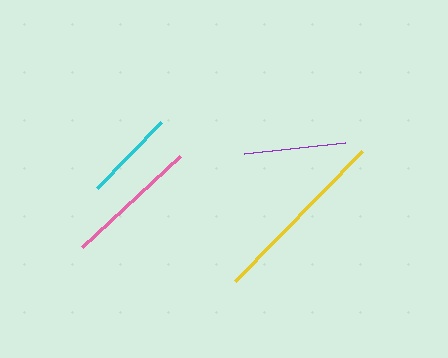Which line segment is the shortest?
The cyan line is the shortest at approximately 91 pixels.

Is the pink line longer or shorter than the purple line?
The pink line is longer than the purple line.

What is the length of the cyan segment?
The cyan segment is approximately 91 pixels long.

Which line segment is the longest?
The yellow line is the longest at approximately 181 pixels.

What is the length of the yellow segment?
The yellow segment is approximately 181 pixels long.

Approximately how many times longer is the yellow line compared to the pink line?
The yellow line is approximately 1.4 times the length of the pink line.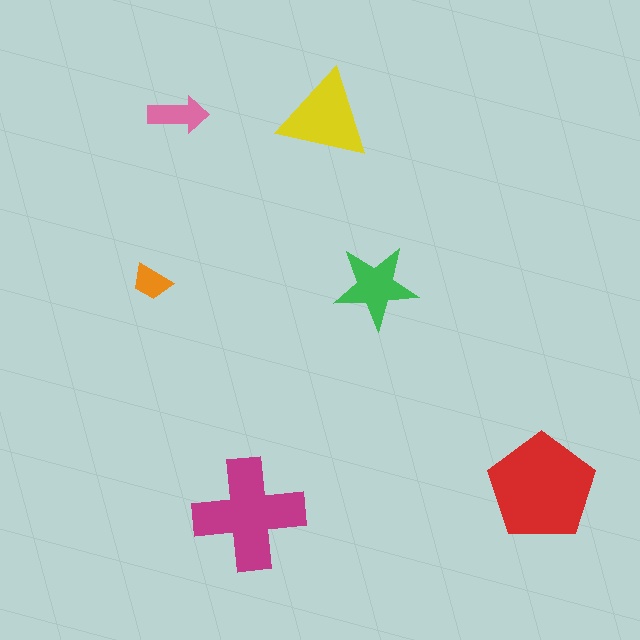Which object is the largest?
The red pentagon.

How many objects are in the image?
There are 6 objects in the image.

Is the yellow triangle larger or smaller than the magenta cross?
Smaller.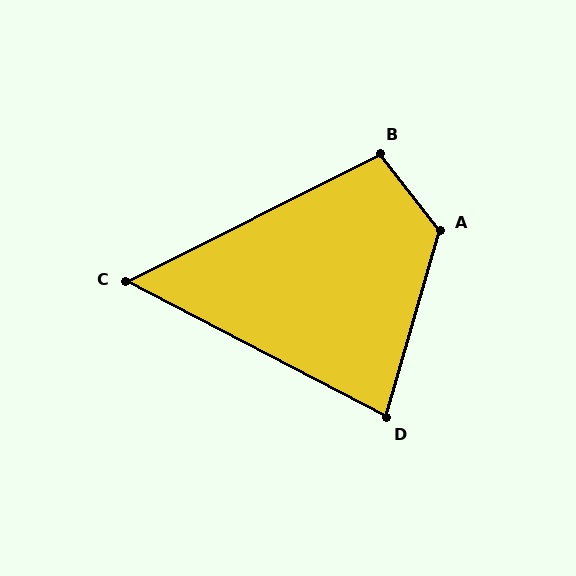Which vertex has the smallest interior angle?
C, at approximately 54 degrees.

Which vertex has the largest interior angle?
A, at approximately 126 degrees.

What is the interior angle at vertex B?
Approximately 101 degrees (obtuse).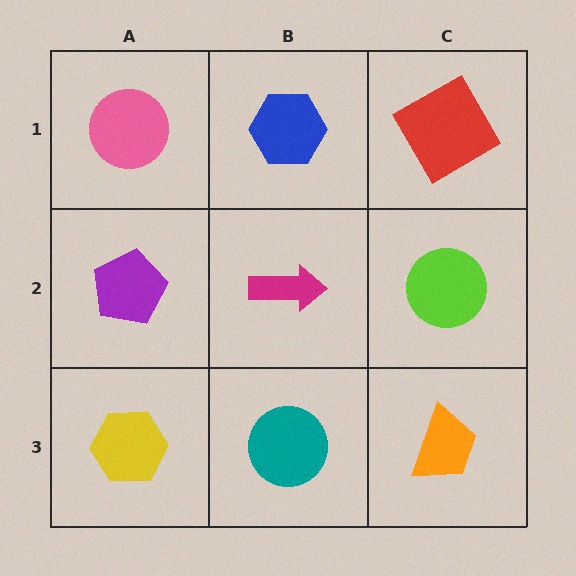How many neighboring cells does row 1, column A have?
2.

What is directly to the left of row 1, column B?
A pink circle.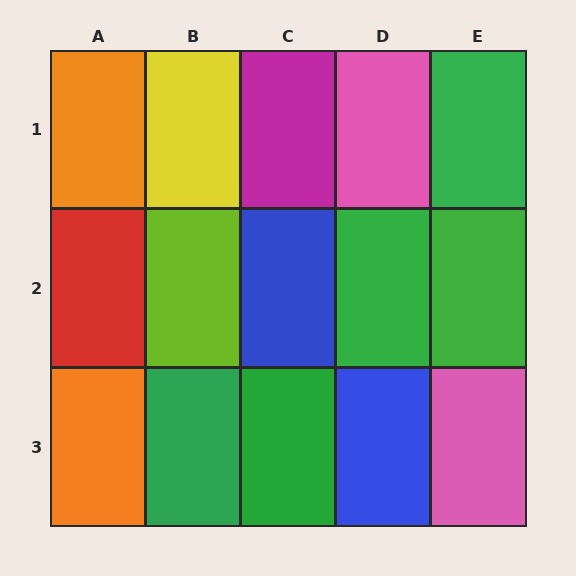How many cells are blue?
2 cells are blue.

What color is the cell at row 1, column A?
Orange.